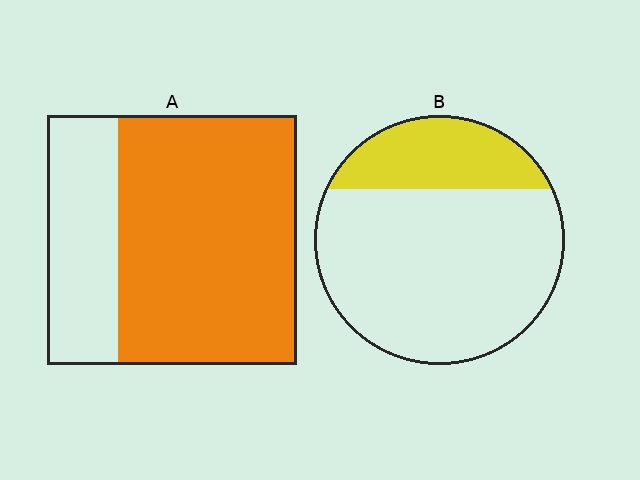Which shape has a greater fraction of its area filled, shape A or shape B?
Shape A.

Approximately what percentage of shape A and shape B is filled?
A is approximately 70% and B is approximately 25%.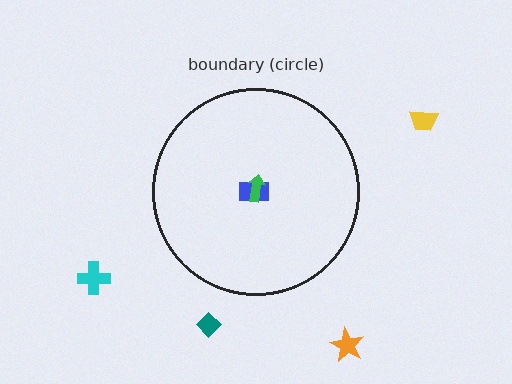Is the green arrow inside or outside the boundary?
Inside.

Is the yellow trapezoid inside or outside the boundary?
Outside.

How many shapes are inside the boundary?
2 inside, 4 outside.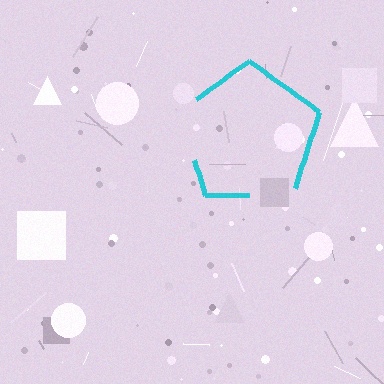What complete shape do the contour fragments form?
The contour fragments form a pentagon.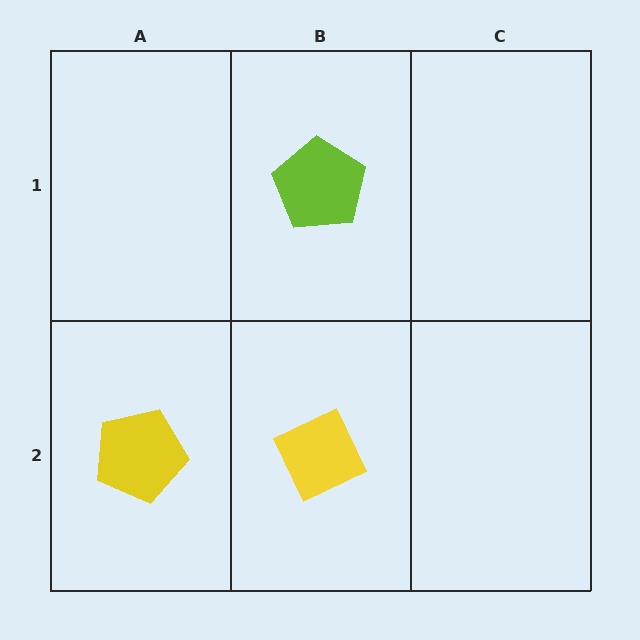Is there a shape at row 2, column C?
No, that cell is empty.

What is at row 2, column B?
A yellow diamond.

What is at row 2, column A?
A yellow pentagon.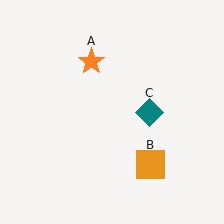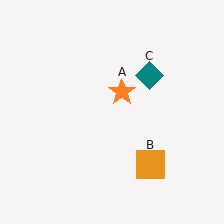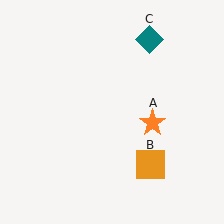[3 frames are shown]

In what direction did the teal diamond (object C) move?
The teal diamond (object C) moved up.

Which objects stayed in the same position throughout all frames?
Orange square (object B) remained stationary.